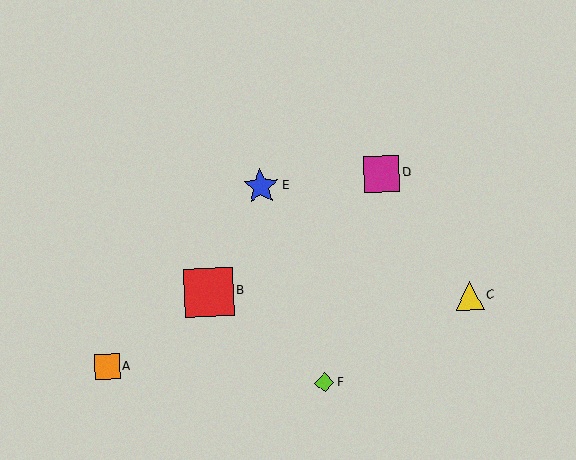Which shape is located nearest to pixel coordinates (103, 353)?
The orange square (labeled A) at (107, 367) is nearest to that location.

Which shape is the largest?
The red square (labeled B) is the largest.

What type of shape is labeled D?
Shape D is a magenta square.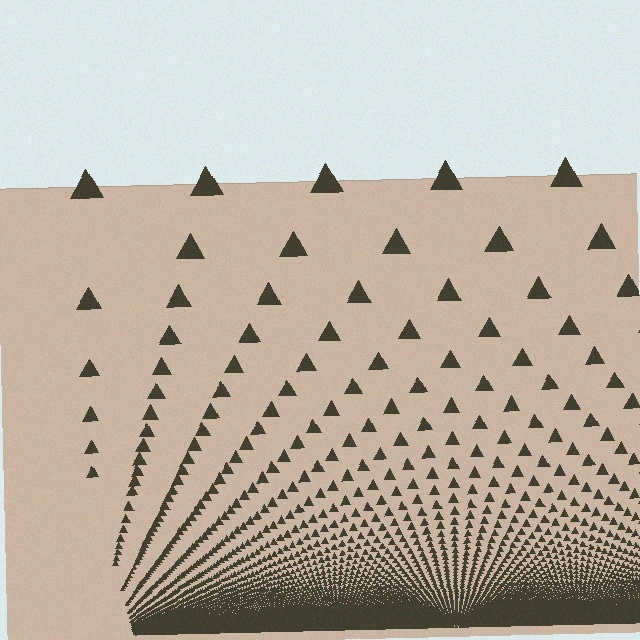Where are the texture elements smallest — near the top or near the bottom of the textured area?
Near the bottom.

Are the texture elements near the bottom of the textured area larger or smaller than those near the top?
Smaller. The gradient is inverted — elements near the bottom are smaller and denser.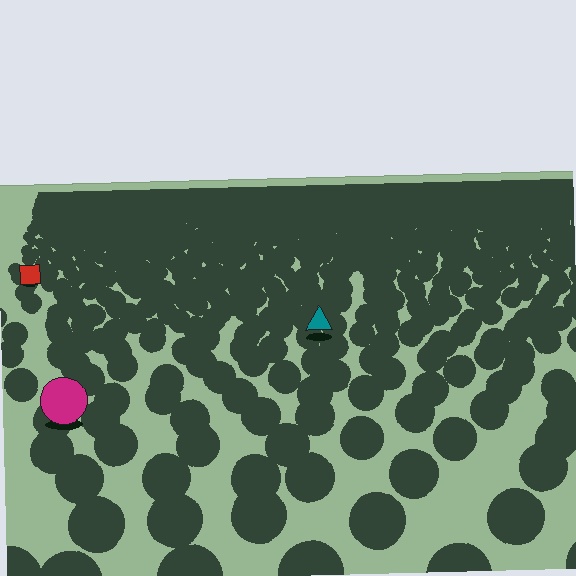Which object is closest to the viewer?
The magenta circle is closest. The texture marks near it are larger and more spread out.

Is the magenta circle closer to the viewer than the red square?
Yes. The magenta circle is closer — you can tell from the texture gradient: the ground texture is coarser near it.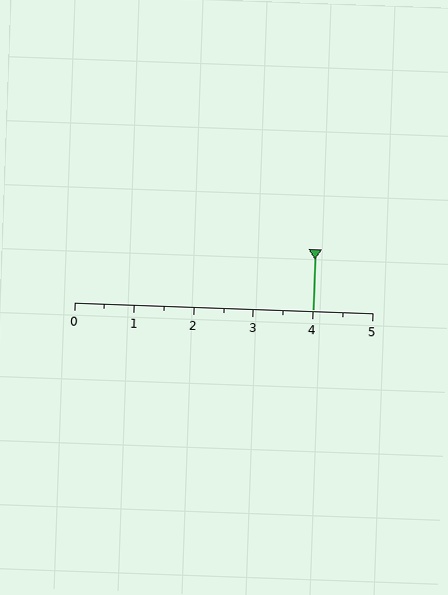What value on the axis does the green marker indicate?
The marker indicates approximately 4.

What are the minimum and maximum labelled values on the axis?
The axis runs from 0 to 5.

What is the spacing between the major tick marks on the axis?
The major ticks are spaced 1 apart.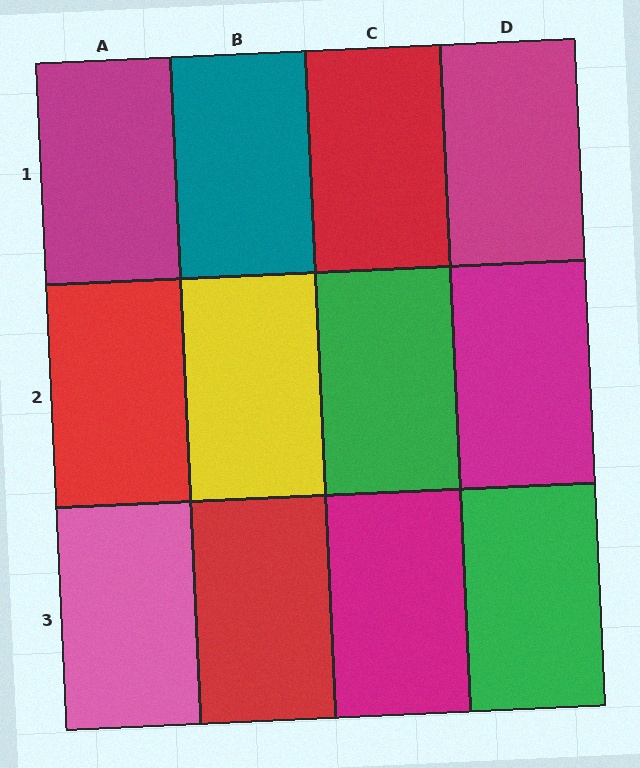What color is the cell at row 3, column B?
Red.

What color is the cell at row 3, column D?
Green.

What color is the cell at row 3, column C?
Magenta.